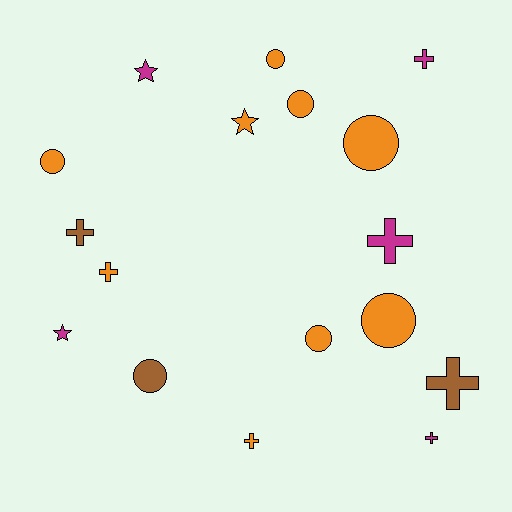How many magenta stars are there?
There are 2 magenta stars.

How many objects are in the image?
There are 17 objects.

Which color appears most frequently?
Orange, with 9 objects.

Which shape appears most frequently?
Cross, with 7 objects.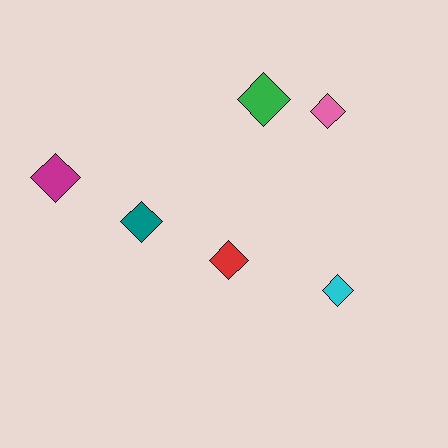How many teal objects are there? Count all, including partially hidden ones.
There is 1 teal object.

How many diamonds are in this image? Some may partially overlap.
There are 6 diamonds.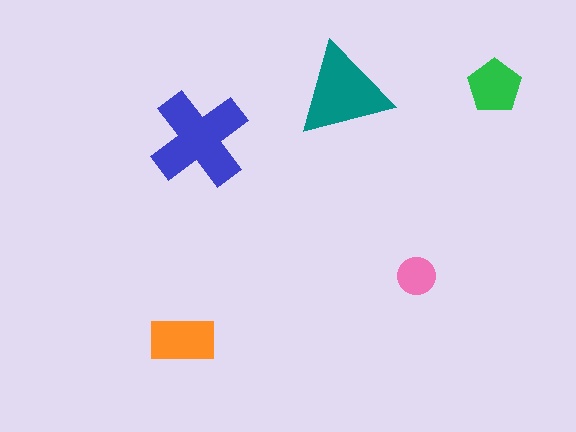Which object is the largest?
The blue cross.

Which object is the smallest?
The pink circle.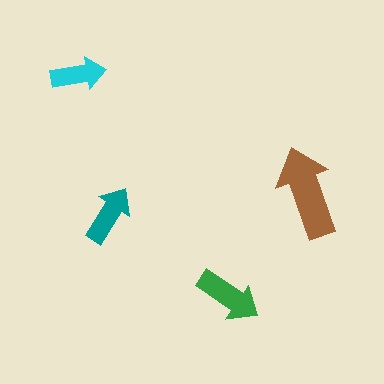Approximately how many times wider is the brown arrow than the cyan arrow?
About 1.5 times wider.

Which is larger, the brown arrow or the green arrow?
The brown one.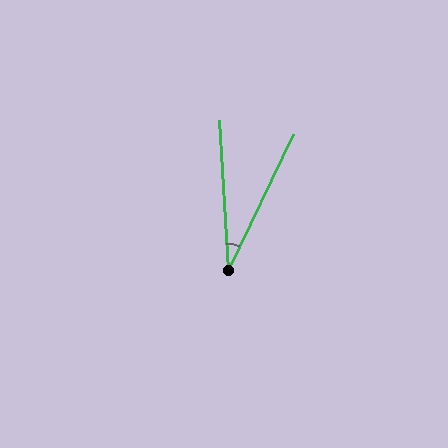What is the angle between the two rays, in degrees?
Approximately 29 degrees.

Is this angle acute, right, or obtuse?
It is acute.